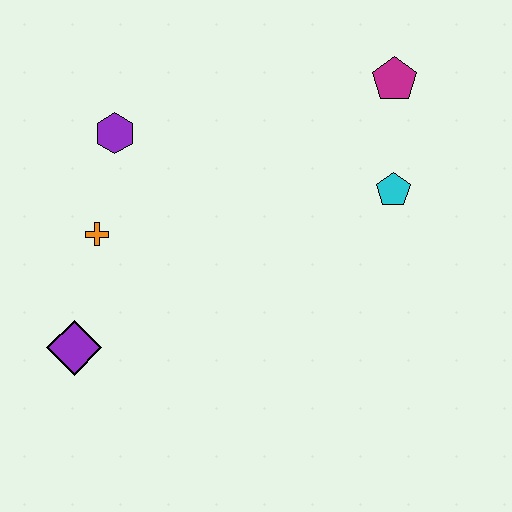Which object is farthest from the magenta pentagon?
The purple diamond is farthest from the magenta pentagon.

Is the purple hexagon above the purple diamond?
Yes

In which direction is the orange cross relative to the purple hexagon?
The orange cross is below the purple hexagon.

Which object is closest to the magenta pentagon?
The cyan pentagon is closest to the magenta pentagon.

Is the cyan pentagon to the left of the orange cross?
No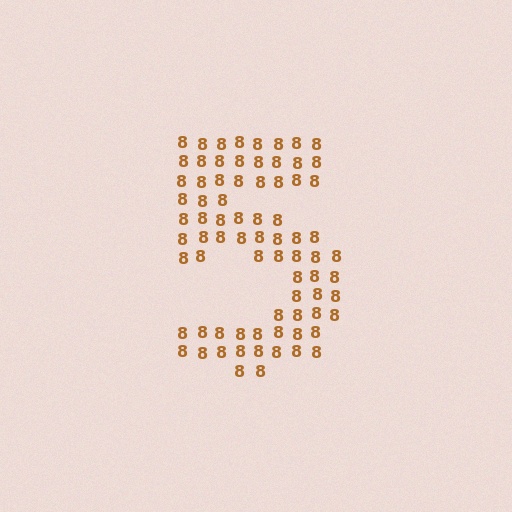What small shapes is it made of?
It is made of small digit 8's.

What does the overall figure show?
The overall figure shows the digit 5.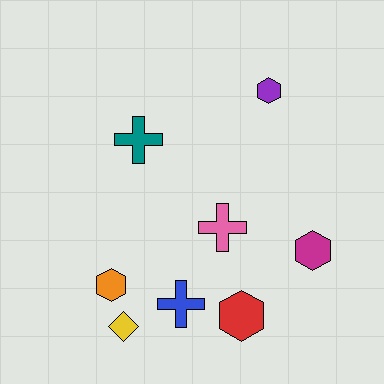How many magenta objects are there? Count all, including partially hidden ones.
There is 1 magenta object.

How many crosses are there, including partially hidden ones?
There are 3 crosses.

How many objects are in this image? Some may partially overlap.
There are 8 objects.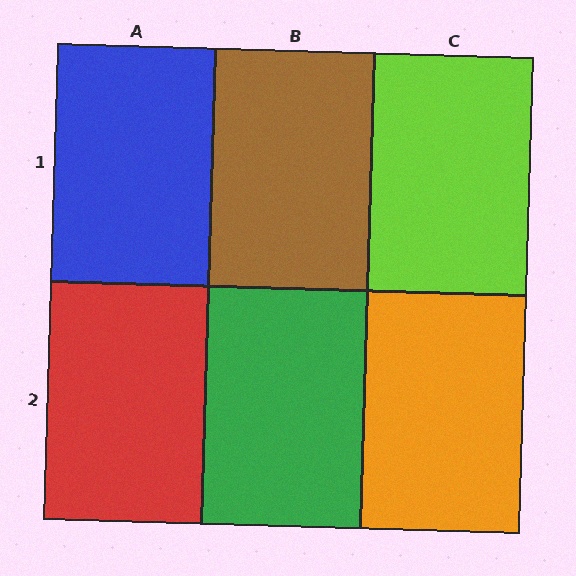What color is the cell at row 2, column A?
Red.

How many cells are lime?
1 cell is lime.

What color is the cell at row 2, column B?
Green.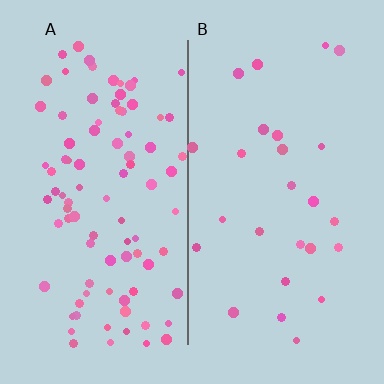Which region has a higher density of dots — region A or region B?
A (the left).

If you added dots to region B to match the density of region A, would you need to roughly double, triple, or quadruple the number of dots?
Approximately quadruple.